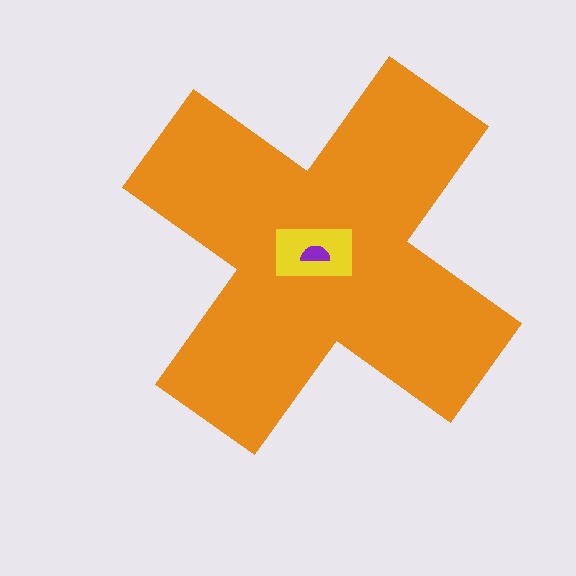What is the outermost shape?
The orange cross.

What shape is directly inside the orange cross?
The yellow rectangle.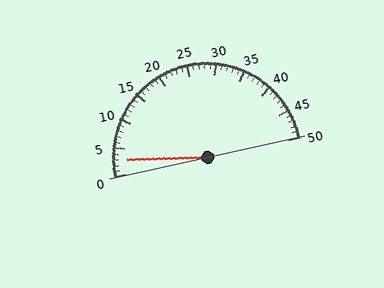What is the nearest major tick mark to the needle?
The nearest major tick mark is 5.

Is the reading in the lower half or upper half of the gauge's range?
The reading is in the lower half of the range (0 to 50).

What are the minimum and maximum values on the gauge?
The gauge ranges from 0 to 50.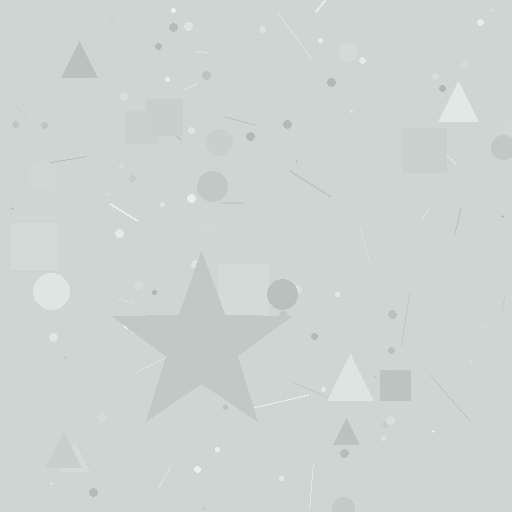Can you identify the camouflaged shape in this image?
The camouflaged shape is a star.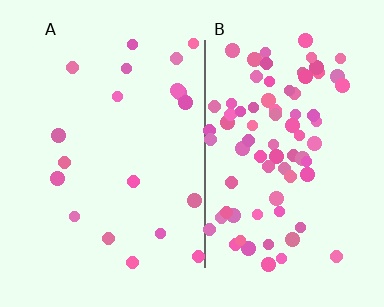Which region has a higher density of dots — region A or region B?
B (the right).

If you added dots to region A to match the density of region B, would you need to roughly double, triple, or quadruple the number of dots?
Approximately quadruple.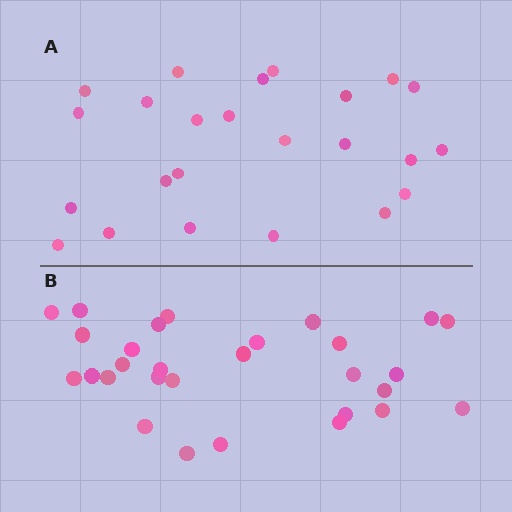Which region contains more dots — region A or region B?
Region B (the bottom region) has more dots.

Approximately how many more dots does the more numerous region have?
Region B has about 5 more dots than region A.